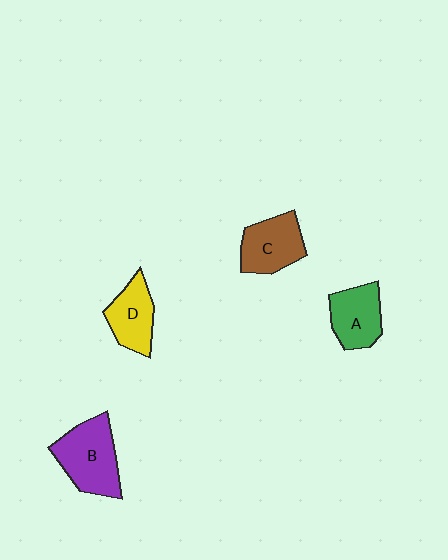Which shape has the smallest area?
Shape D (yellow).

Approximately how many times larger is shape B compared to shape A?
Approximately 1.4 times.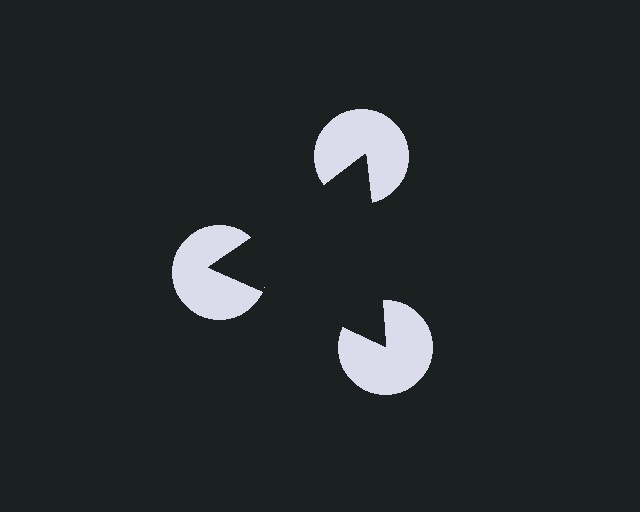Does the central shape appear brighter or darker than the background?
It typically appears slightly darker than the background, even though no actual brightness change is drawn.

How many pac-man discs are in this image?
There are 3 — one at each vertex of the illusory triangle.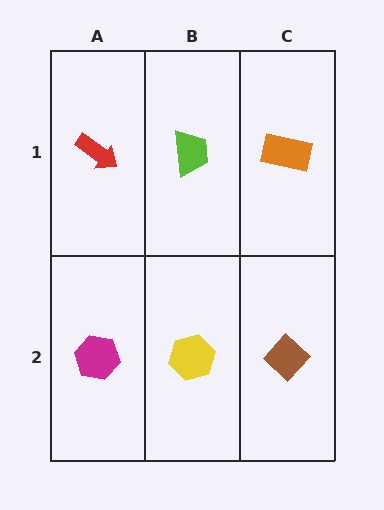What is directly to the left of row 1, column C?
A lime trapezoid.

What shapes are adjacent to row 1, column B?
A yellow hexagon (row 2, column B), a red arrow (row 1, column A), an orange rectangle (row 1, column C).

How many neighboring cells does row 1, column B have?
3.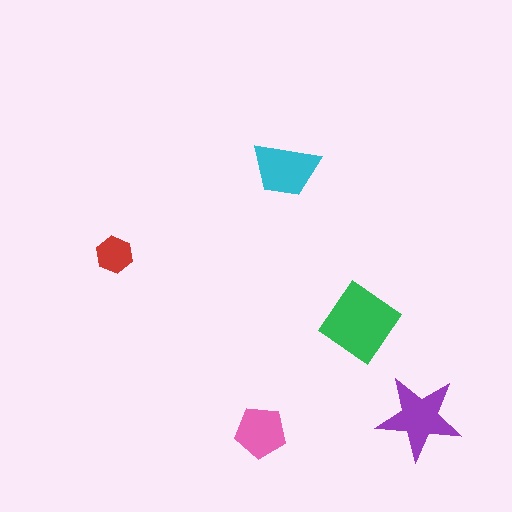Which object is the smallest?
The red hexagon.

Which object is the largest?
The green diamond.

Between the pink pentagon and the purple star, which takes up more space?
The purple star.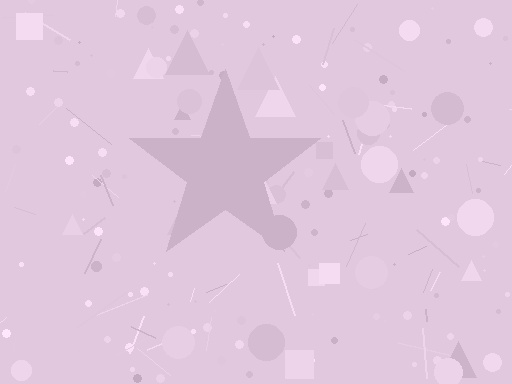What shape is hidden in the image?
A star is hidden in the image.